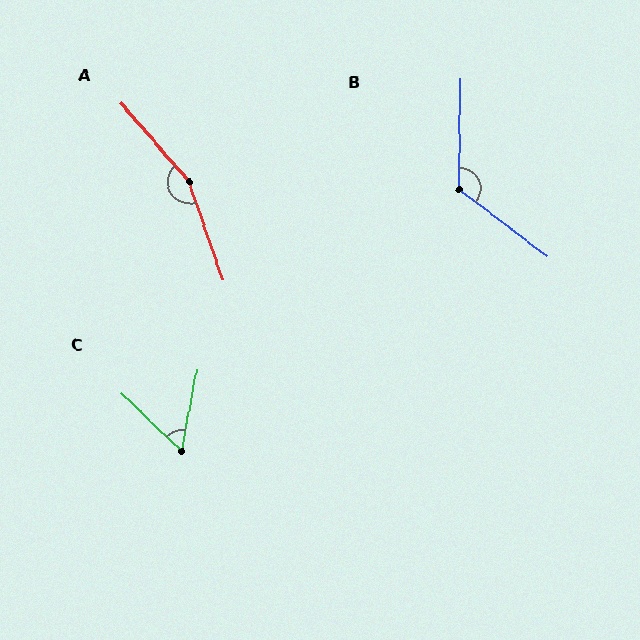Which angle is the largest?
A, at approximately 158 degrees.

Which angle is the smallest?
C, at approximately 57 degrees.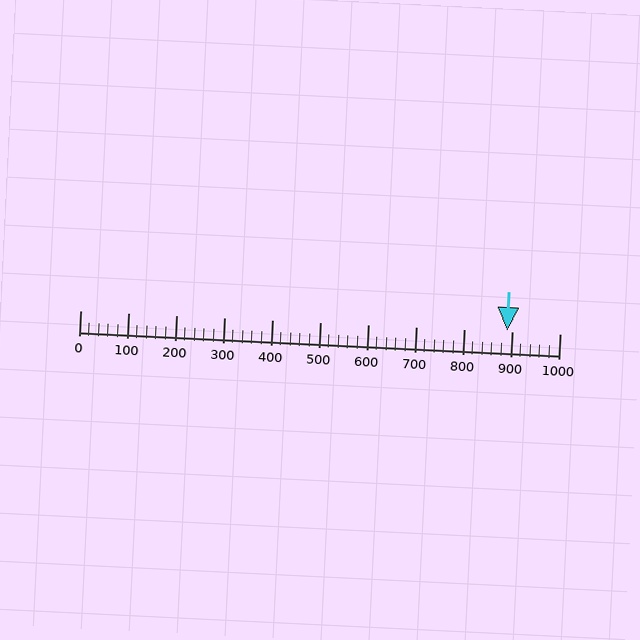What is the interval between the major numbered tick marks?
The major tick marks are spaced 100 units apart.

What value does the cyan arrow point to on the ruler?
The cyan arrow points to approximately 890.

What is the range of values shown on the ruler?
The ruler shows values from 0 to 1000.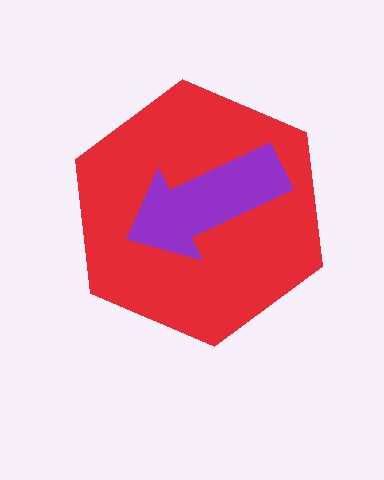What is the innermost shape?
The purple arrow.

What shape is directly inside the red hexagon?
The purple arrow.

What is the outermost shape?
The red hexagon.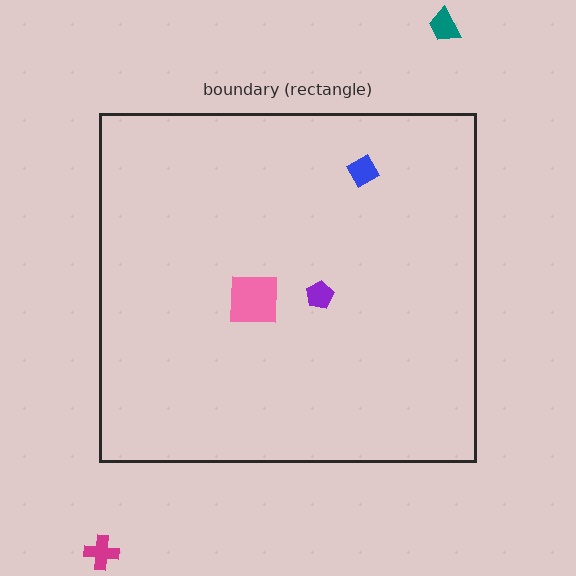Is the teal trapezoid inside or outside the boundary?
Outside.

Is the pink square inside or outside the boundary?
Inside.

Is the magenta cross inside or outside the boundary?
Outside.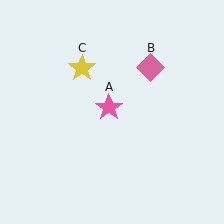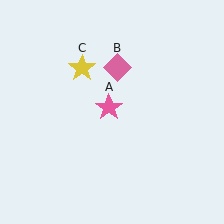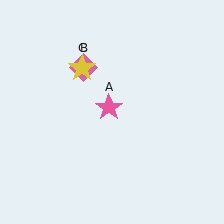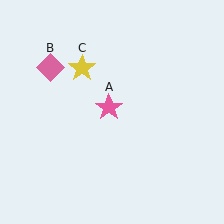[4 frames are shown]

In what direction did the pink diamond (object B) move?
The pink diamond (object B) moved left.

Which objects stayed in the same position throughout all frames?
Pink star (object A) and yellow star (object C) remained stationary.